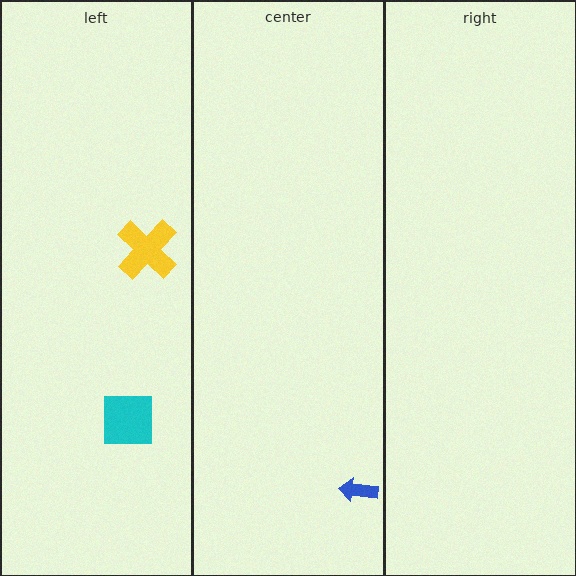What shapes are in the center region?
The blue arrow.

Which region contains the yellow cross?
The left region.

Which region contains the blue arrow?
The center region.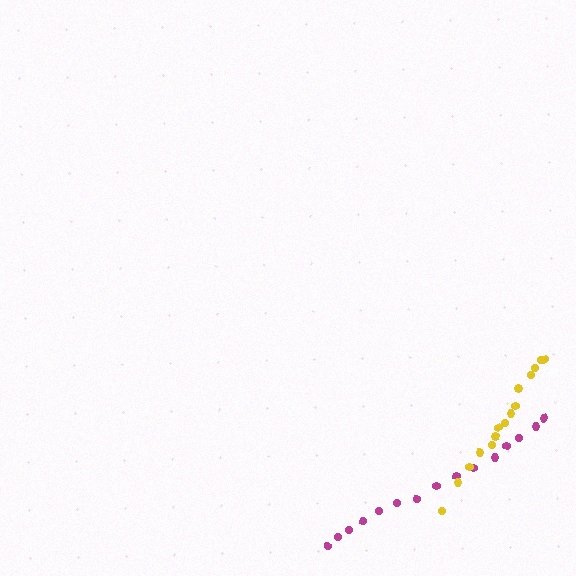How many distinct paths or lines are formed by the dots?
There are 2 distinct paths.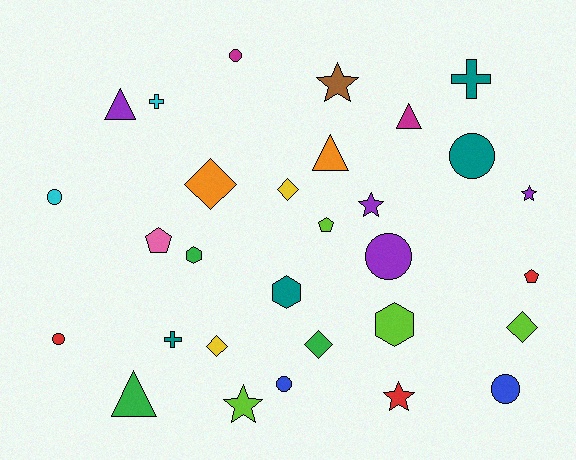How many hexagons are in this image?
There are 3 hexagons.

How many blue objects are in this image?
There are 2 blue objects.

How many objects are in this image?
There are 30 objects.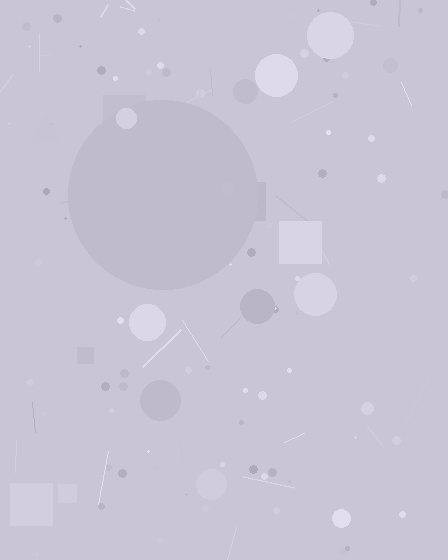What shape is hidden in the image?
A circle is hidden in the image.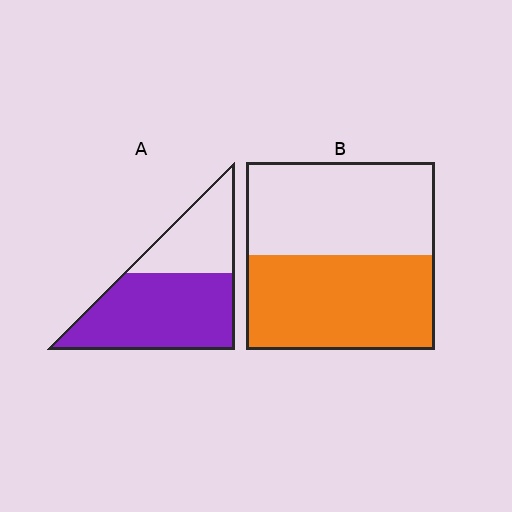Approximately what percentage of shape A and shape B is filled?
A is approximately 65% and B is approximately 50%.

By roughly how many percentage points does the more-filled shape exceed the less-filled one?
By roughly 15 percentage points (A over B).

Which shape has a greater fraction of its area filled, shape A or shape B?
Shape A.